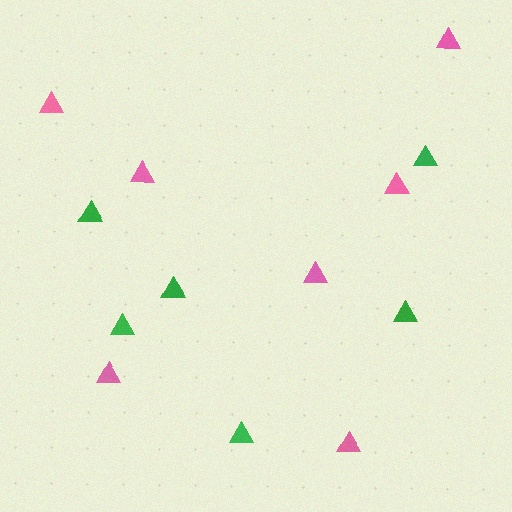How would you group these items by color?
There are 2 groups: one group of green triangles (6) and one group of pink triangles (7).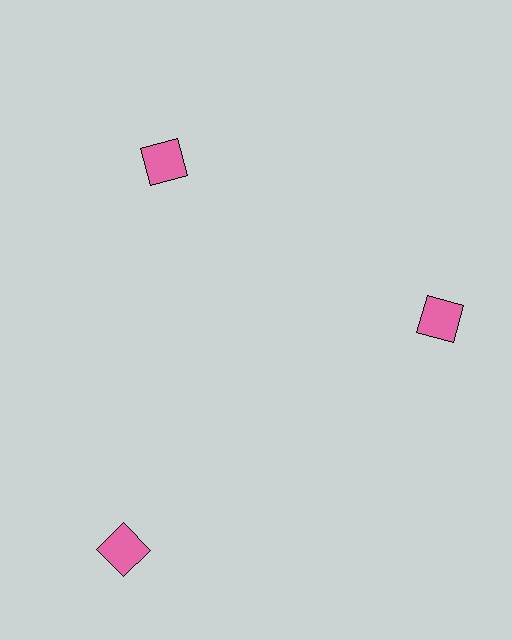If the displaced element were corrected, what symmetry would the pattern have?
It would have 3-fold rotational symmetry — the pattern would map onto itself every 120 degrees.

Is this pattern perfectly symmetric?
No. The 3 pink squares are arranged in a ring, but one element near the 7 o'clock position is pushed outward from the center, breaking the 3-fold rotational symmetry.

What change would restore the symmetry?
The symmetry would be restored by moving it inward, back onto the ring so that all 3 squares sit at equal angles and equal distance from the center.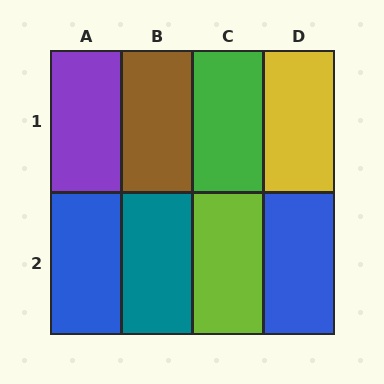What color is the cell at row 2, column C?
Lime.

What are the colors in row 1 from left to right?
Purple, brown, green, yellow.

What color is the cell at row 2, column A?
Blue.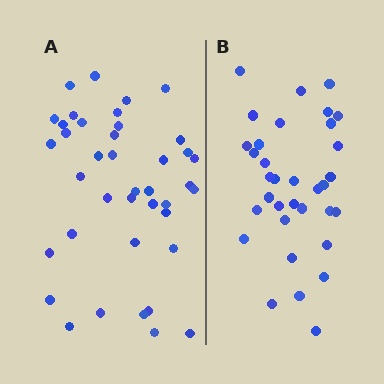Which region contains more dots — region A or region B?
Region A (the left region) has more dots.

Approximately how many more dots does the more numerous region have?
Region A has about 6 more dots than region B.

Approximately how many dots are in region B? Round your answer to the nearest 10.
About 30 dots. (The exact count is 34, which rounds to 30.)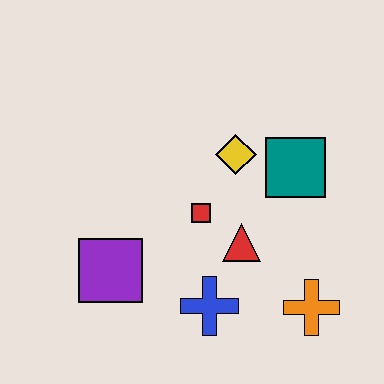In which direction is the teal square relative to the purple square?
The teal square is to the right of the purple square.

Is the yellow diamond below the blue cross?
No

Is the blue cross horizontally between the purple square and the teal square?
Yes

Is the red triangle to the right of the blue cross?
Yes